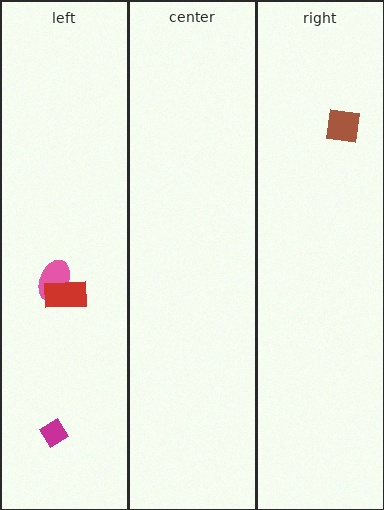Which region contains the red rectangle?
The left region.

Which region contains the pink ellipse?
The left region.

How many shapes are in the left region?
3.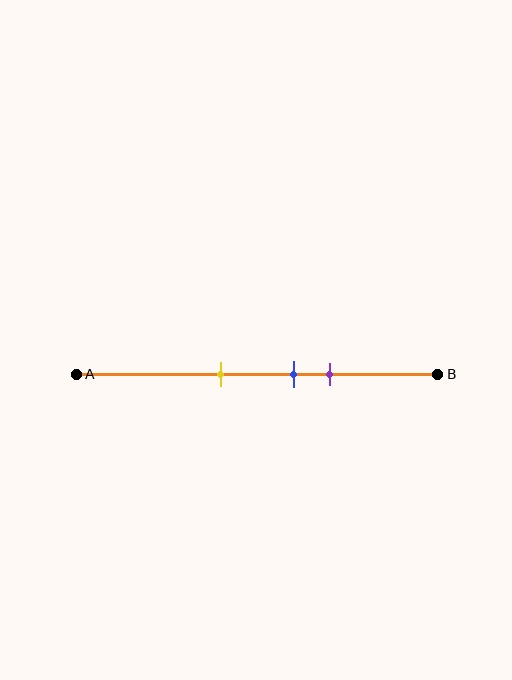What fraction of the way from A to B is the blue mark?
The blue mark is approximately 60% (0.6) of the way from A to B.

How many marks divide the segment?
There are 3 marks dividing the segment.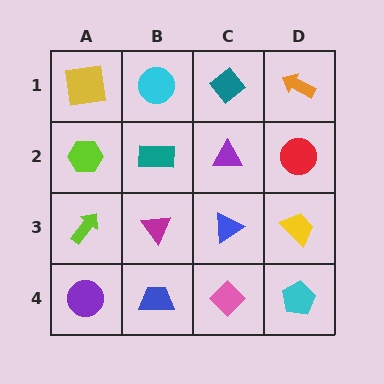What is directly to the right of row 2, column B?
A purple triangle.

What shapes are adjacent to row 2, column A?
A yellow square (row 1, column A), a lime arrow (row 3, column A), a teal rectangle (row 2, column B).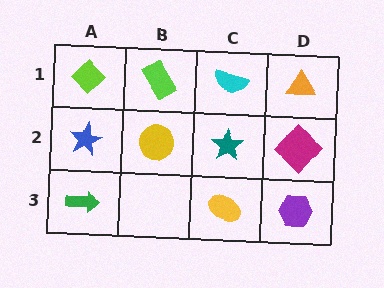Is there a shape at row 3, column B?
No, that cell is empty.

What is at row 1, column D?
An orange triangle.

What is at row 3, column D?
A purple hexagon.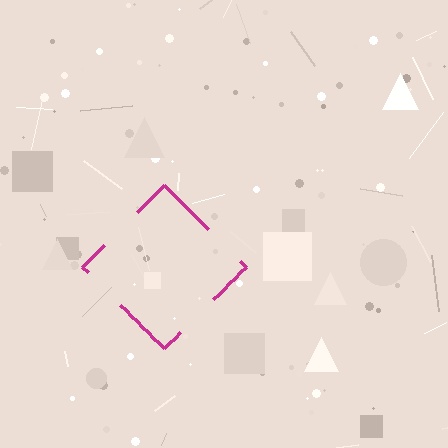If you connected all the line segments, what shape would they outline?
They would outline a diamond.